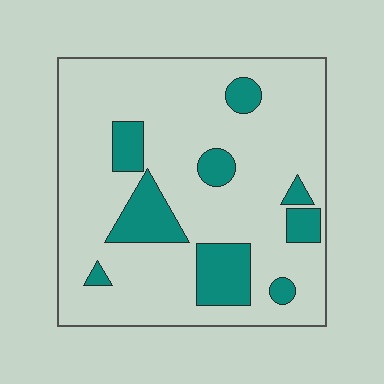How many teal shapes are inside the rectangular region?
9.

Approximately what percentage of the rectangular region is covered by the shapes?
Approximately 20%.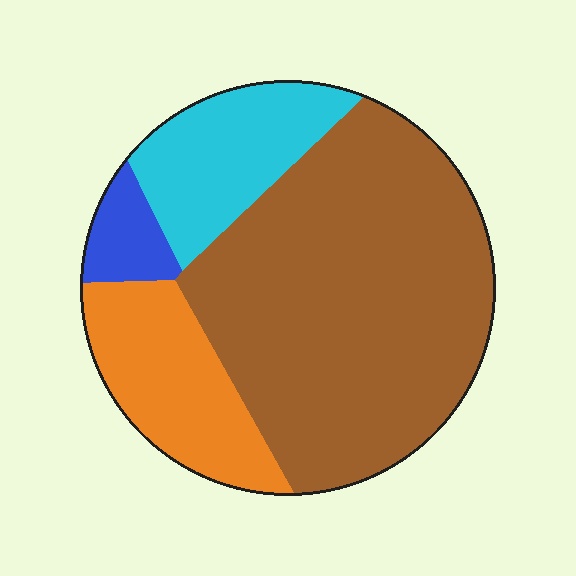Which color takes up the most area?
Brown, at roughly 60%.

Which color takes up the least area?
Blue, at roughly 5%.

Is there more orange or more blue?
Orange.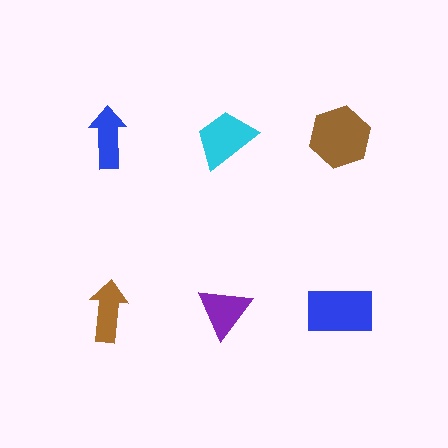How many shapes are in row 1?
3 shapes.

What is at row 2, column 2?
A purple triangle.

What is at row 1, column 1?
A blue arrow.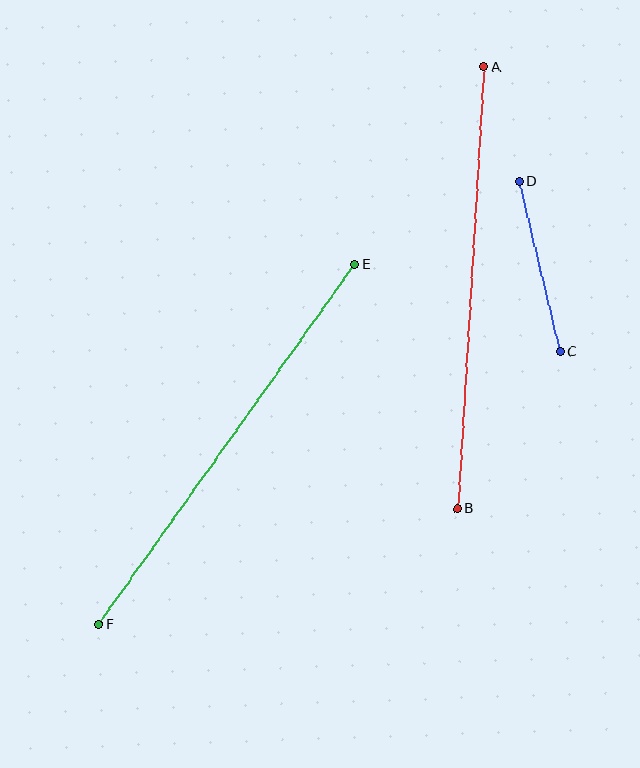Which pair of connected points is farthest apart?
Points A and B are farthest apart.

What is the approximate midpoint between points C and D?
The midpoint is at approximately (540, 266) pixels.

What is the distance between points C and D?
The distance is approximately 175 pixels.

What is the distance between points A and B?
The distance is approximately 442 pixels.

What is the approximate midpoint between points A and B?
The midpoint is at approximately (471, 288) pixels.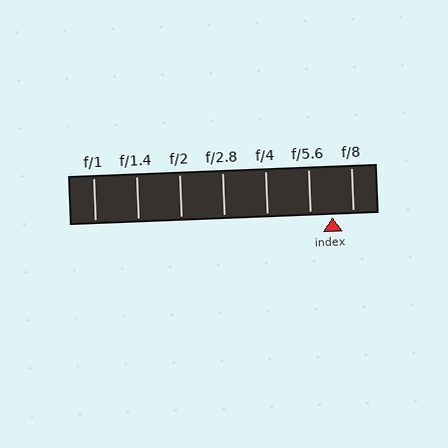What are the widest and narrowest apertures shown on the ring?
The widest aperture shown is f/1 and the narrowest is f/8.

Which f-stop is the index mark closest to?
The index mark is closest to f/8.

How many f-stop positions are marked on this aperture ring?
There are 7 f-stop positions marked.